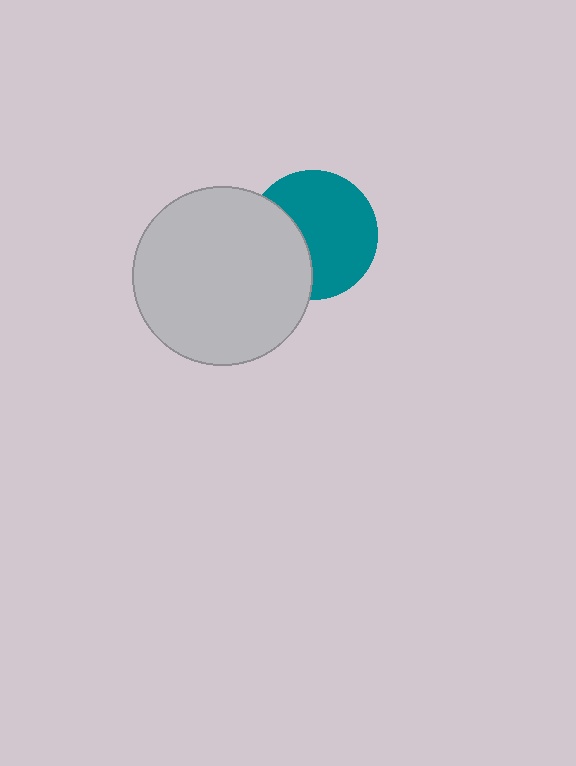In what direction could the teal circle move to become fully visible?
The teal circle could move right. That would shift it out from behind the light gray circle entirely.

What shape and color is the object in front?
The object in front is a light gray circle.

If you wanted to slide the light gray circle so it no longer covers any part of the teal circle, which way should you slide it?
Slide it left — that is the most direct way to separate the two shapes.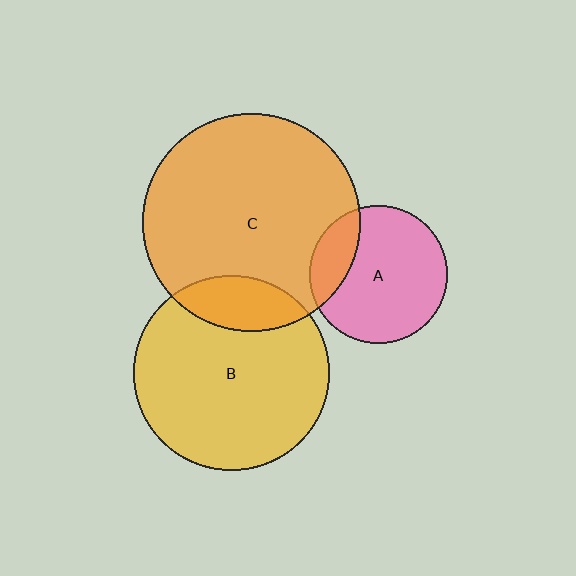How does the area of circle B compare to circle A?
Approximately 2.0 times.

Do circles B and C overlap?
Yes.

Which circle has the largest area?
Circle C (orange).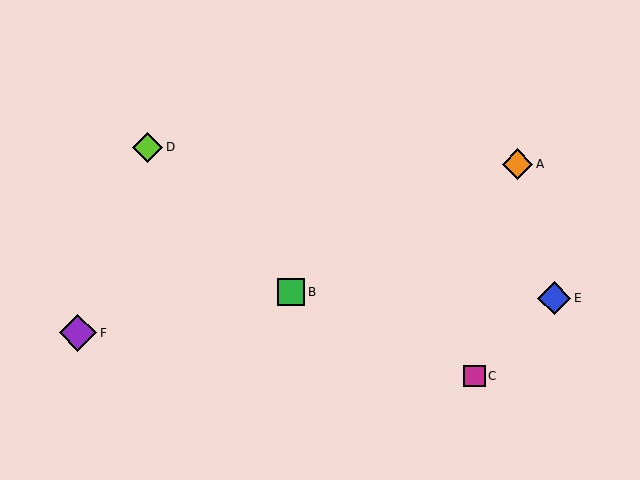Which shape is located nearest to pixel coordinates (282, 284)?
The green square (labeled B) at (291, 292) is nearest to that location.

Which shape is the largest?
The purple diamond (labeled F) is the largest.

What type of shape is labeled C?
Shape C is a magenta square.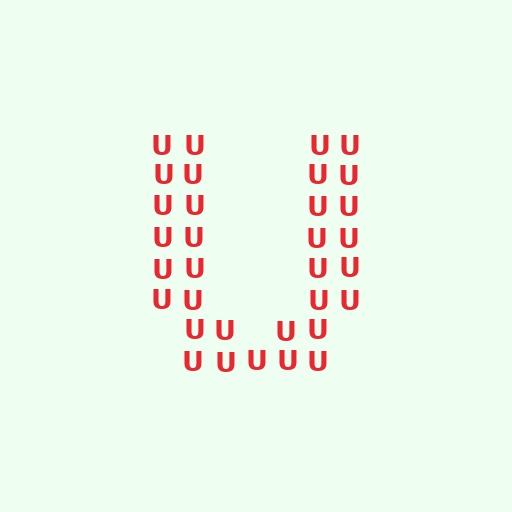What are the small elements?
The small elements are letter U's.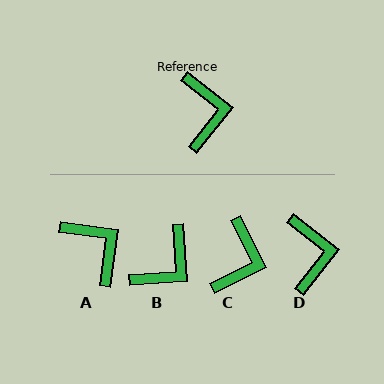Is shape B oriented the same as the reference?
No, it is off by about 48 degrees.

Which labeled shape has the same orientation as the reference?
D.